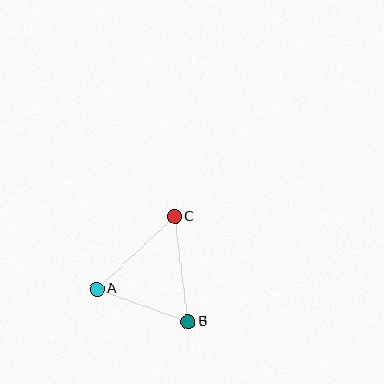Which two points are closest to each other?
Points A and B are closest to each other.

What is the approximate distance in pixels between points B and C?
The distance between B and C is approximately 106 pixels.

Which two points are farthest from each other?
Points A and C are farthest from each other.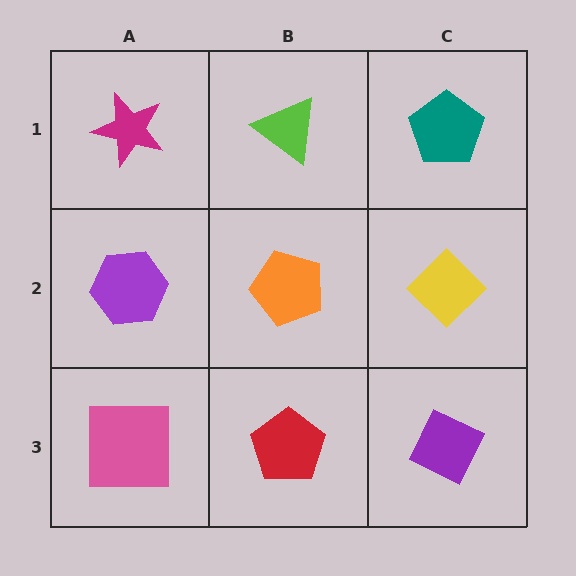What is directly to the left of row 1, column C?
A lime triangle.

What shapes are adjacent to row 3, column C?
A yellow diamond (row 2, column C), a red pentagon (row 3, column B).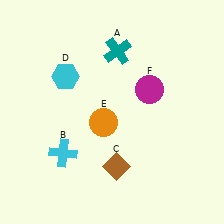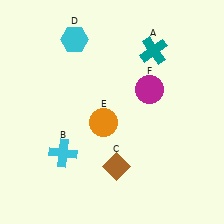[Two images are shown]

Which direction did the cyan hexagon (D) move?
The cyan hexagon (D) moved up.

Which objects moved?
The objects that moved are: the teal cross (A), the cyan hexagon (D).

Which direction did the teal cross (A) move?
The teal cross (A) moved right.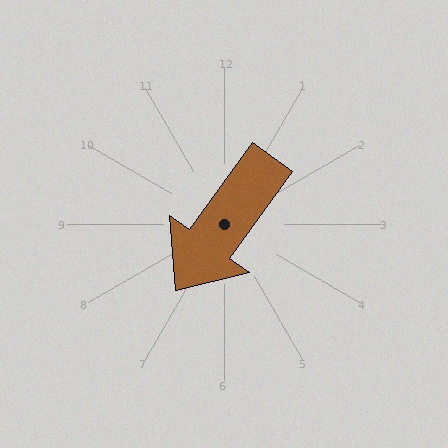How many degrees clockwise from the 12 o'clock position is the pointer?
Approximately 216 degrees.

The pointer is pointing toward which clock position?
Roughly 7 o'clock.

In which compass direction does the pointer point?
Southwest.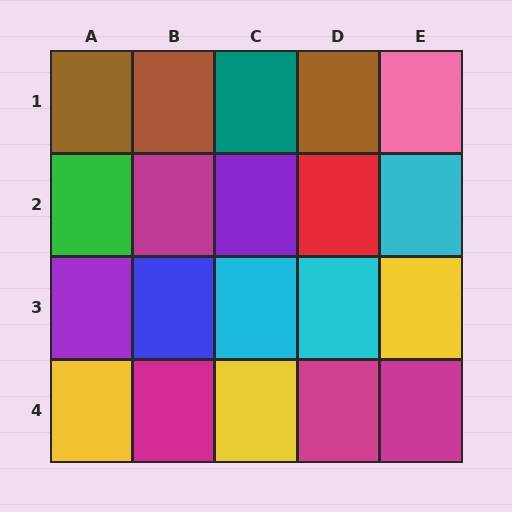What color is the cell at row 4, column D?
Magenta.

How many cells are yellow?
3 cells are yellow.